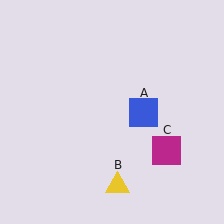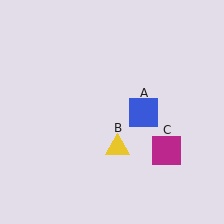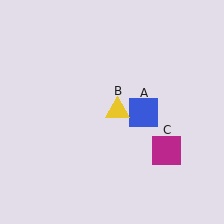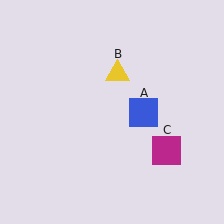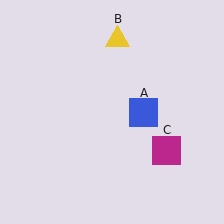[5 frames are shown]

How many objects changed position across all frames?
1 object changed position: yellow triangle (object B).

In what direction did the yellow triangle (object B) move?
The yellow triangle (object B) moved up.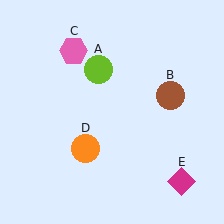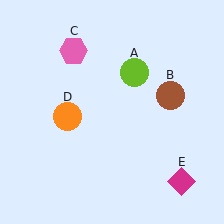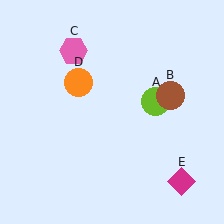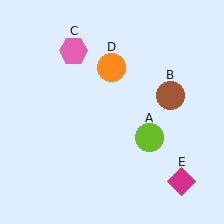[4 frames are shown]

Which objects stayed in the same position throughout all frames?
Brown circle (object B) and pink hexagon (object C) and magenta diamond (object E) remained stationary.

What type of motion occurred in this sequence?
The lime circle (object A), orange circle (object D) rotated clockwise around the center of the scene.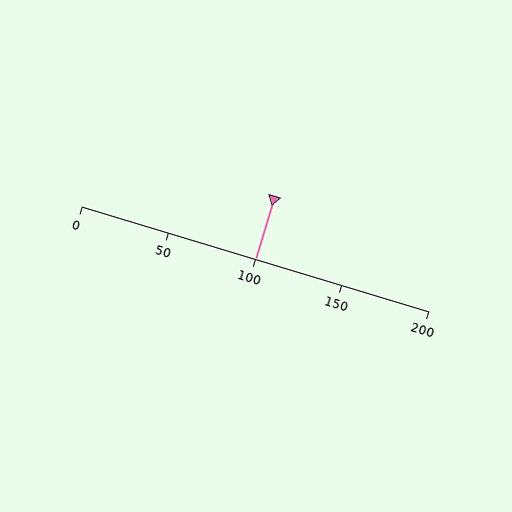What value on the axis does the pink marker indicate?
The marker indicates approximately 100.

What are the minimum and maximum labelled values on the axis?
The axis runs from 0 to 200.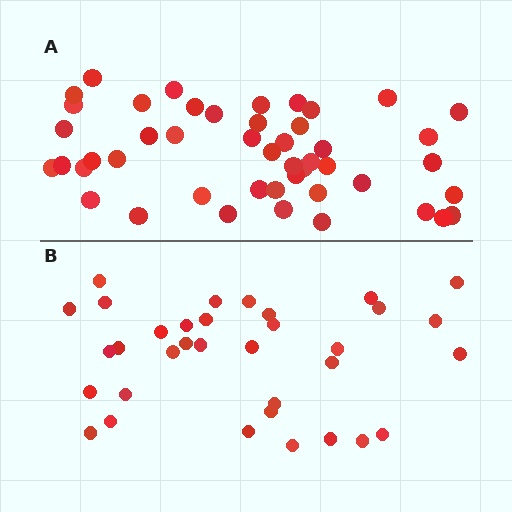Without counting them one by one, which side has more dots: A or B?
Region A (the top region) has more dots.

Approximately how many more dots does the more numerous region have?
Region A has approximately 15 more dots than region B.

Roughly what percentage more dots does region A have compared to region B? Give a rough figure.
About 40% more.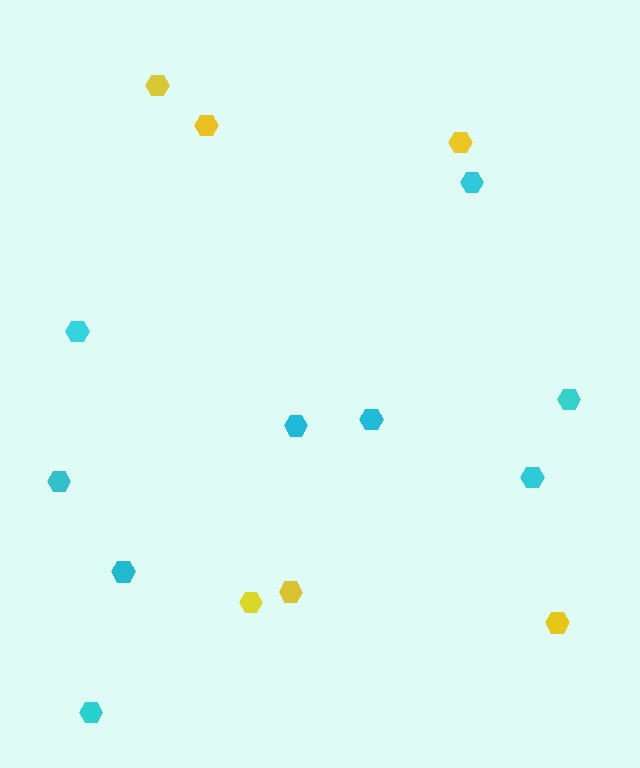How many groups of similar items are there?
There are 2 groups: one group of cyan hexagons (9) and one group of yellow hexagons (6).